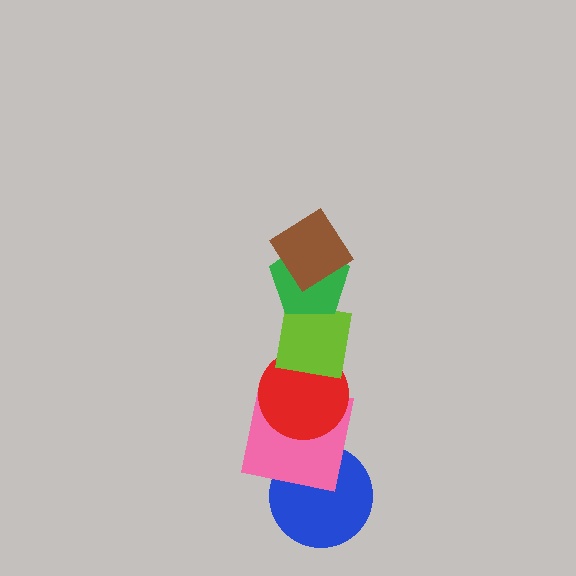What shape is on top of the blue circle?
The pink square is on top of the blue circle.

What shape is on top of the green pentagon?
The brown diamond is on top of the green pentagon.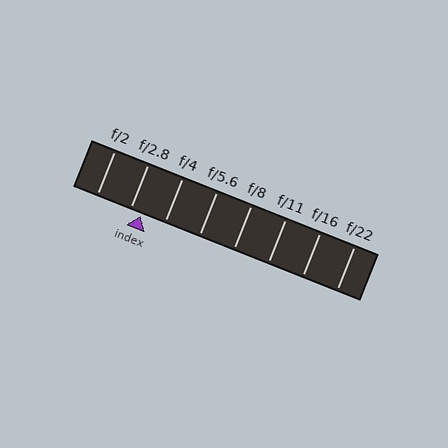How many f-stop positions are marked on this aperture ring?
There are 8 f-stop positions marked.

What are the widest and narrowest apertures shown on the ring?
The widest aperture shown is f/2 and the narrowest is f/22.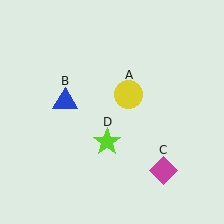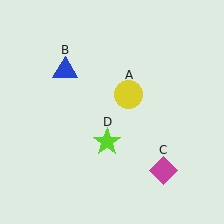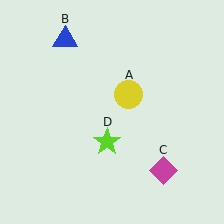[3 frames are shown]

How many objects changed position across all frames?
1 object changed position: blue triangle (object B).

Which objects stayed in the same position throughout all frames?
Yellow circle (object A) and magenta diamond (object C) and lime star (object D) remained stationary.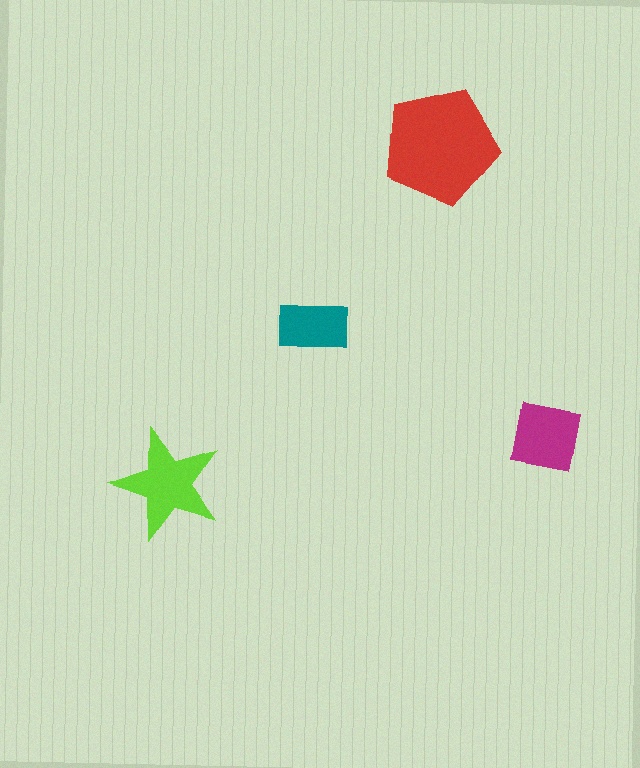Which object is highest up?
The red pentagon is topmost.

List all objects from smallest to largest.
The teal rectangle, the magenta square, the lime star, the red pentagon.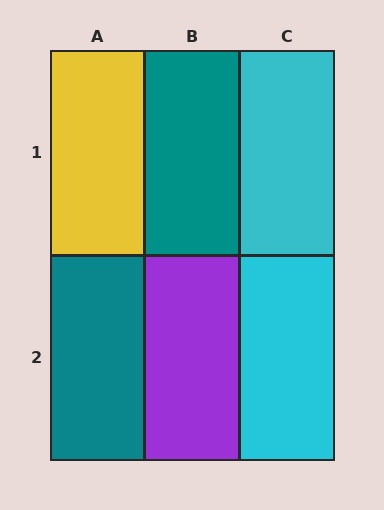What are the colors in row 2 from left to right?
Teal, purple, cyan.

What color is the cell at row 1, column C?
Cyan.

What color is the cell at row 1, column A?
Yellow.